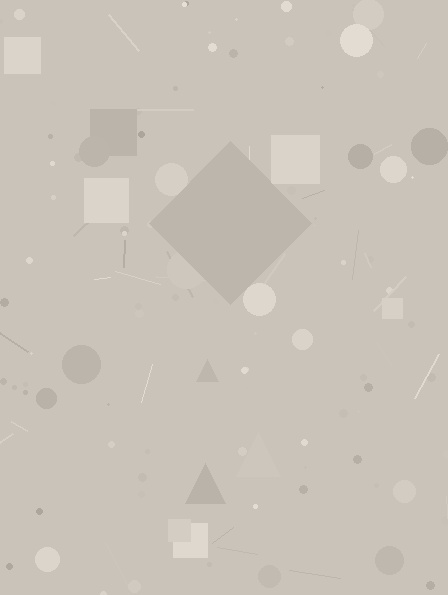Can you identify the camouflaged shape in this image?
The camouflaged shape is a diamond.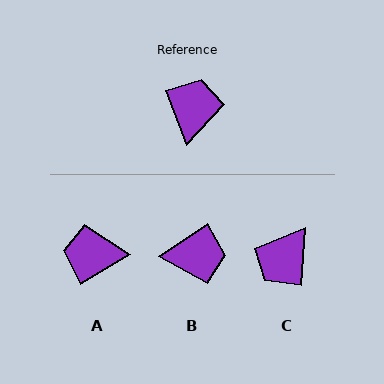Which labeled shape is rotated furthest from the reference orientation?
C, about 155 degrees away.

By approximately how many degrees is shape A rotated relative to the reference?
Approximately 99 degrees counter-clockwise.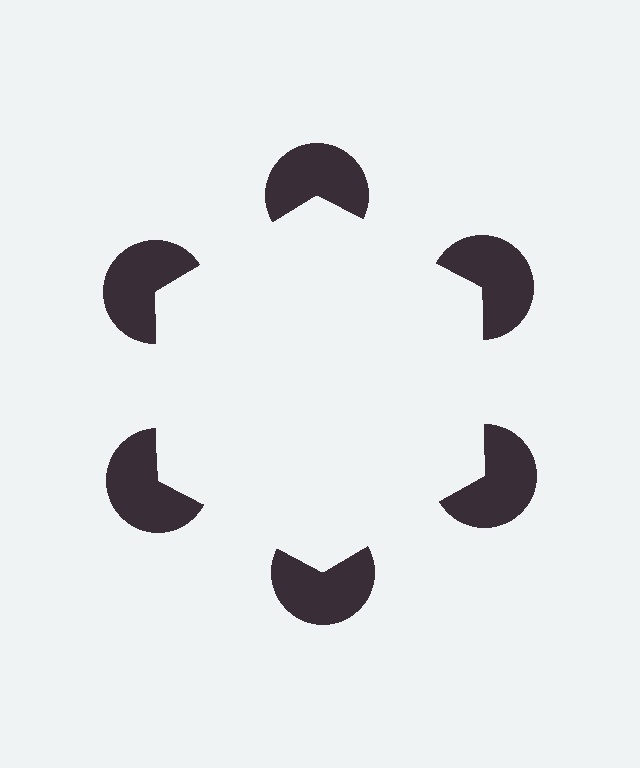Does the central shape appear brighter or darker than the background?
It typically appears slightly brighter than the background, even though no actual brightness change is drawn.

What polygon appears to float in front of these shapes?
An illusory hexagon — its edges are inferred from the aligned wedge cuts in the pac-man discs, not physically drawn.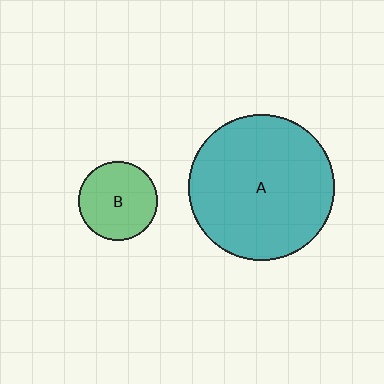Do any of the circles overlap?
No, none of the circles overlap.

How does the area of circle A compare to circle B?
Approximately 3.4 times.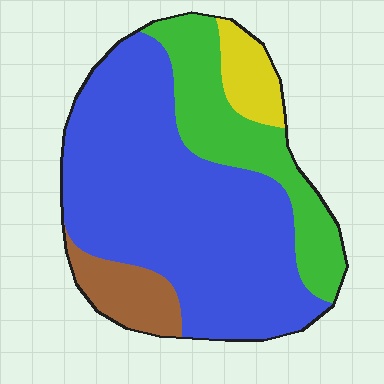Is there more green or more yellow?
Green.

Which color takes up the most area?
Blue, at roughly 60%.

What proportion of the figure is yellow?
Yellow takes up about one tenth (1/10) of the figure.